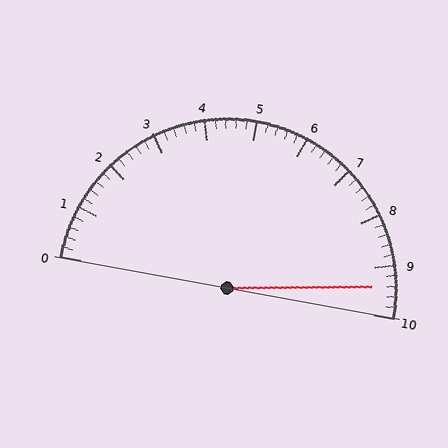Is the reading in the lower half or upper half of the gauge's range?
The reading is in the upper half of the range (0 to 10).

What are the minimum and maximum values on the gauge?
The gauge ranges from 0 to 10.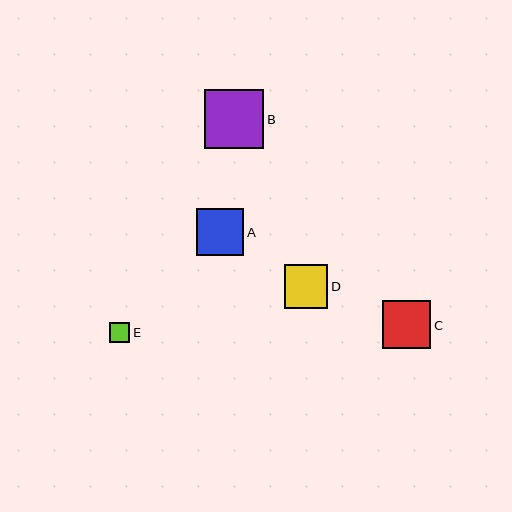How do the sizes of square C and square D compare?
Square C and square D are approximately the same size.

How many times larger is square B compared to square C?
Square B is approximately 1.2 times the size of square C.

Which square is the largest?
Square B is the largest with a size of approximately 59 pixels.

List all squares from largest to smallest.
From largest to smallest: B, C, A, D, E.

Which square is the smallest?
Square E is the smallest with a size of approximately 20 pixels.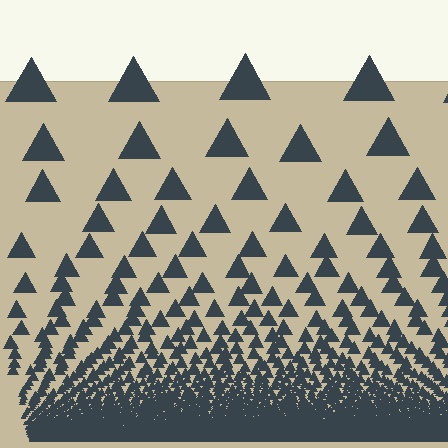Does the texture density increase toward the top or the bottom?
Density increases toward the bottom.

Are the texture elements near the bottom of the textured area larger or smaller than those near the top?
Smaller. The gradient is inverted — elements near the bottom are smaller and denser.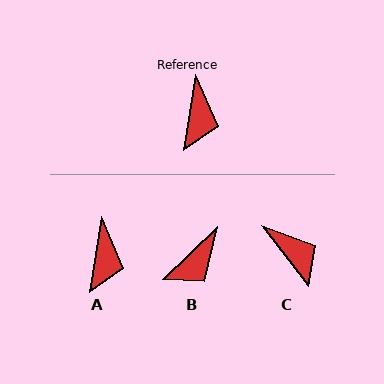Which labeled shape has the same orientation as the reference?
A.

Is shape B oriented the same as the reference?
No, it is off by about 37 degrees.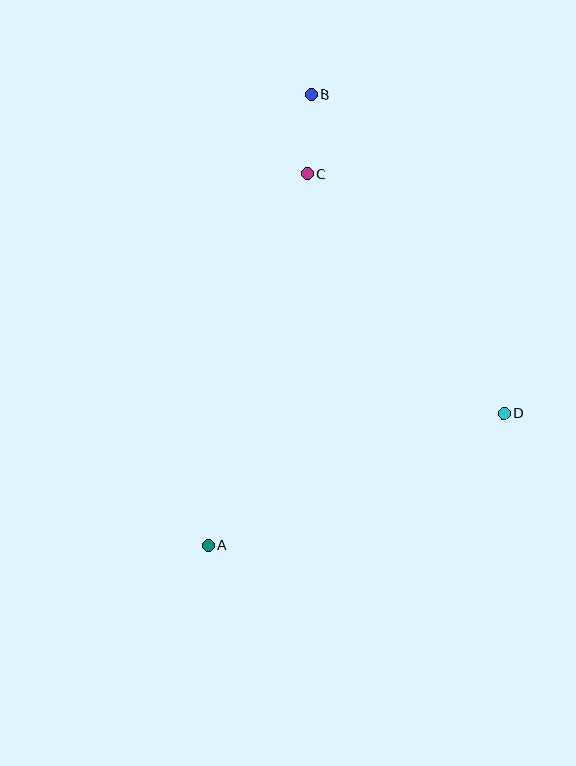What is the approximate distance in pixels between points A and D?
The distance between A and D is approximately 324 pixels.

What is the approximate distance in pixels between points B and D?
The distance between B and D is approximately 373 pixels.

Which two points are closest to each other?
Points B and C are closest to each other.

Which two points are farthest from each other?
Points A and B are farthest from each other.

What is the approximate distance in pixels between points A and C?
The distance between A and C is approximately 384 pixels.